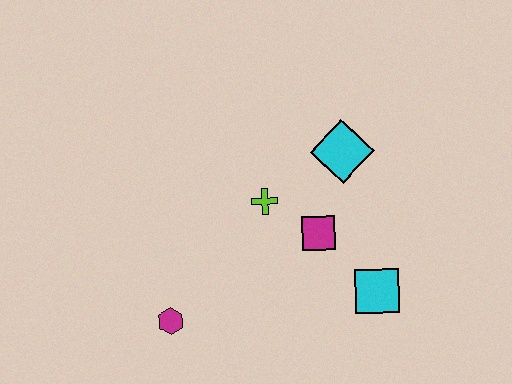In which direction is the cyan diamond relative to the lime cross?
The cyan diamond is to the right of the lime cross.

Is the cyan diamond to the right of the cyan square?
No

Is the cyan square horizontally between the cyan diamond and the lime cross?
No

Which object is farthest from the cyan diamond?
The magenta hexagon is farthest from the cyan diamond.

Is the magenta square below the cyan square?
No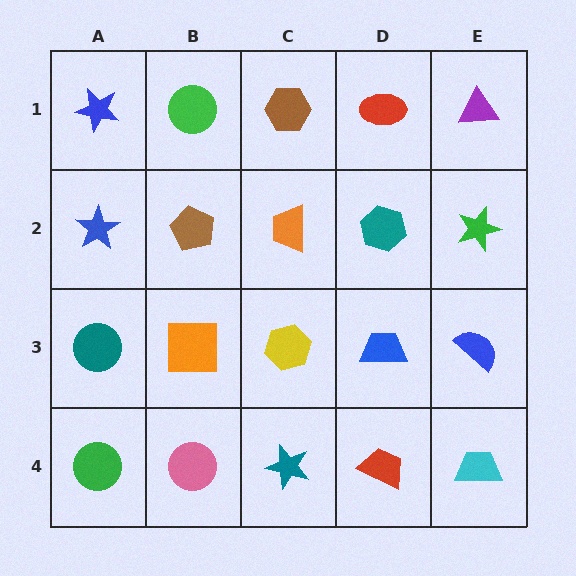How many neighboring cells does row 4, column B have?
3.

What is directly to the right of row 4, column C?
A red trapezoid.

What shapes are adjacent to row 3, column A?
A blue star (row 2, column A), a green circle (row 4, column A), an orange square (row 3, column B).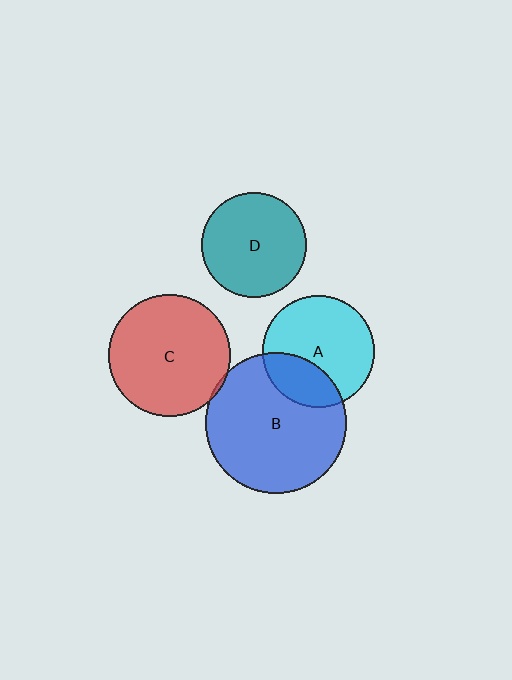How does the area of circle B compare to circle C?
Approximately 1.3 times.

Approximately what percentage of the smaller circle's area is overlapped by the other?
Approximately 30%.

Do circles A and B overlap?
Yes.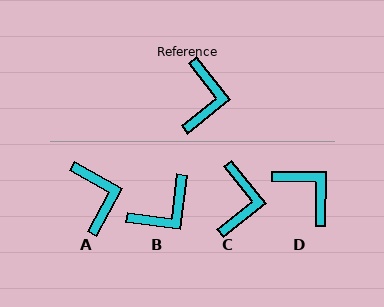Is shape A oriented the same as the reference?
No, it is off by about 22 degrees.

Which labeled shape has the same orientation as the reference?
C.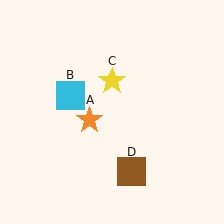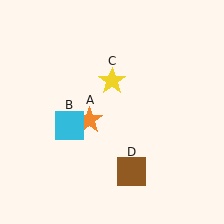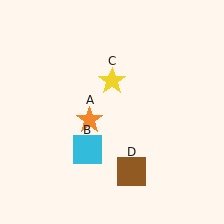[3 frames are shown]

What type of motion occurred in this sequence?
The cyan square (object B) rotated counterclockwise around the center of the scene.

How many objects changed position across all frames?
1 object changed position: cyan square (object B).